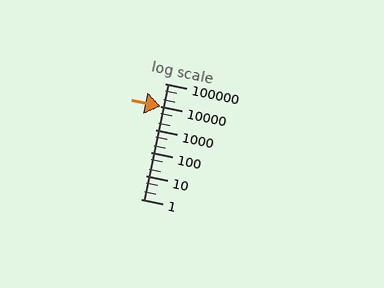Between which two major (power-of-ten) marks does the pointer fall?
The pointer is between 1000 and 10000.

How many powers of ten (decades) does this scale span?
The scale spans 5 decades, from 1 to 100000.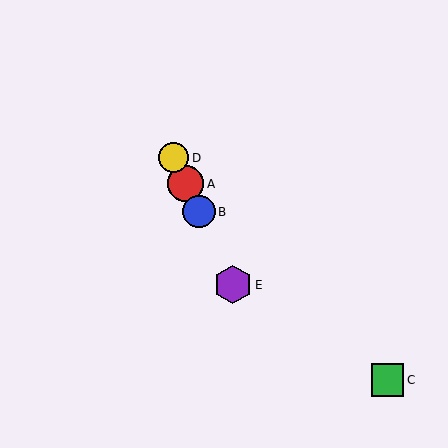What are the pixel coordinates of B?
Object B is at (199, 212).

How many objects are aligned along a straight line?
4 objects (A, B, D, E) are aligned along a straight line.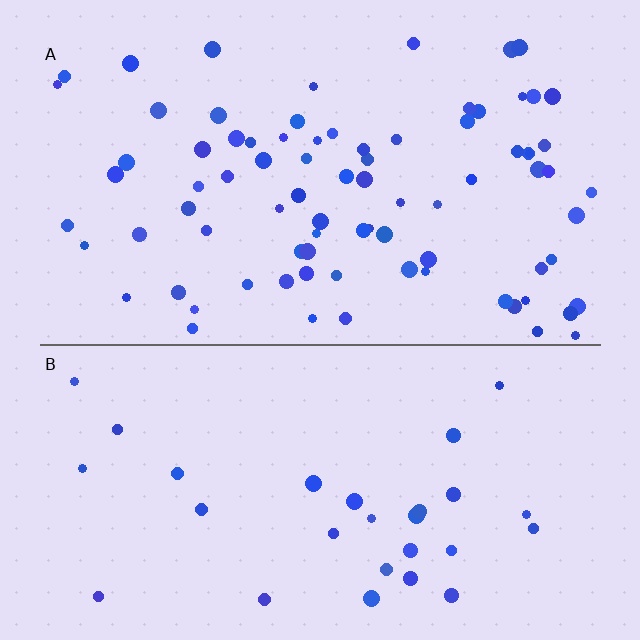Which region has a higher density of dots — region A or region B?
A (the top).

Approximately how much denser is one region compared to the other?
Approximately 2.8× — region A over region B.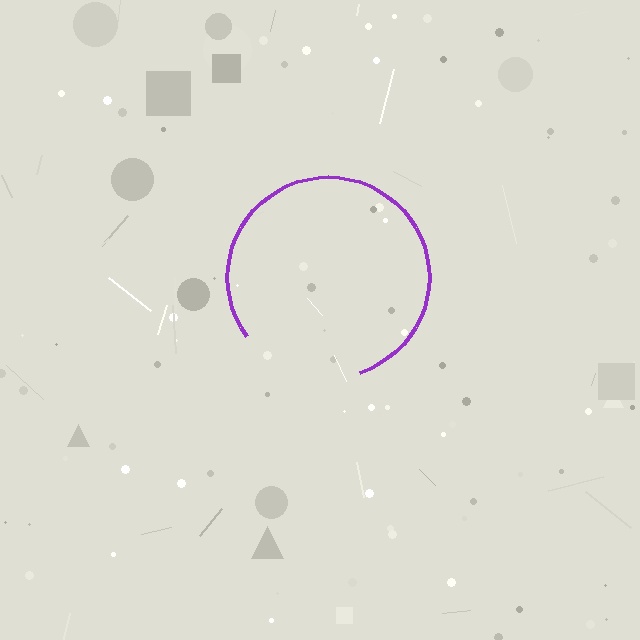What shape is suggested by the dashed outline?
The dashed outline suggests a circle.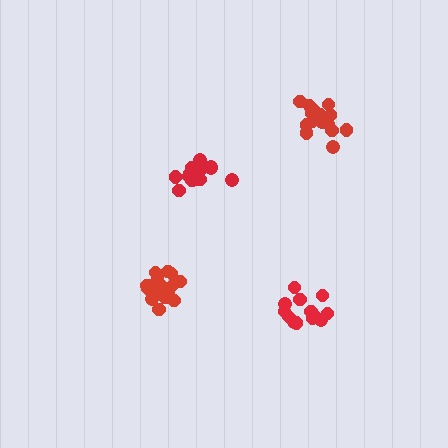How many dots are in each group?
Group 1: 13 dots, Group 2: 16 dots, Group 3: 17 dots, Group 4: 17 dots (63 total).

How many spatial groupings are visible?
There are 4 spatial groupings.